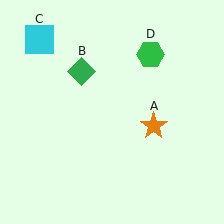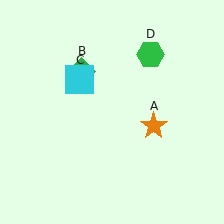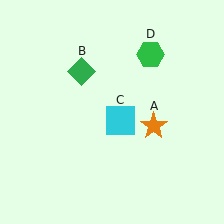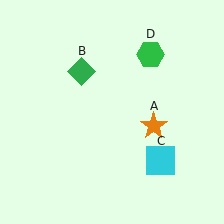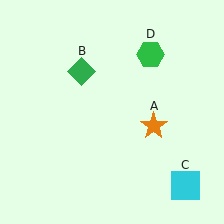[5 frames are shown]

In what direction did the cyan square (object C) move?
The cyan square (object C) moved down and to the right.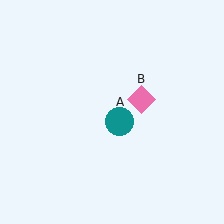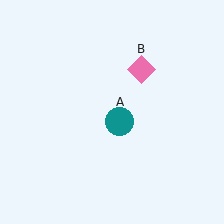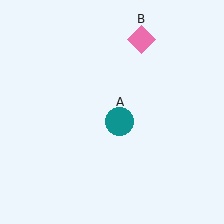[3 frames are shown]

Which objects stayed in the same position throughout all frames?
Teal circle (object A) remained stationary.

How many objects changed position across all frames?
1 object changed position: pink diamond (object B).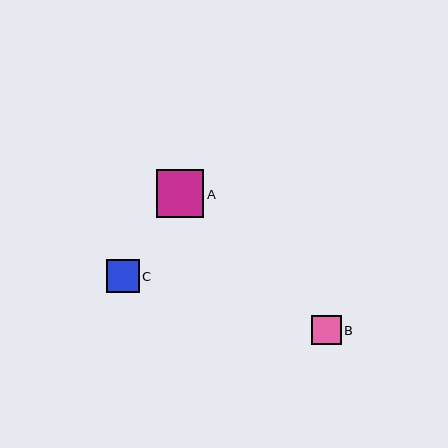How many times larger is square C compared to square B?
Square C is approximately 1.1 times the size of square B.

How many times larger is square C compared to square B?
Square C is approximately 1.1 times the size of square B.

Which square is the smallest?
Square B is the smallest with a size of approximately 30 pixels.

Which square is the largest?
Square A is the largest with a size of approximately 48 pixels.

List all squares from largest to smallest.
From largest to smallest: A, C, B.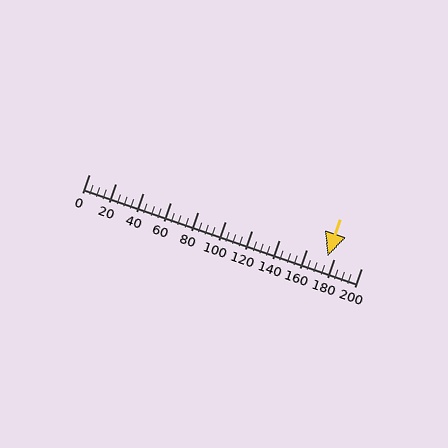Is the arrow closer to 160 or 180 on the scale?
The arrow is closer to 180.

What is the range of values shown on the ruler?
The ruler shows values from 0 to 200.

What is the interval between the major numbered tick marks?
The major tick marks are spaced 20 units apart.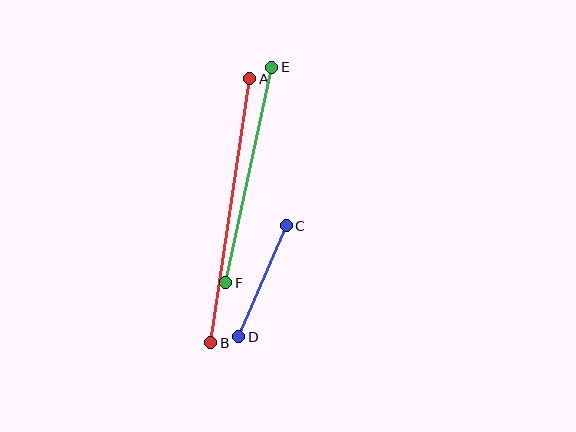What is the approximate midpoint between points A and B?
The midpoint is at approximately (230, 211) pixels.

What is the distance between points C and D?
The distance is approximately 121 pixels.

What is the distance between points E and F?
The distance is approximately 220 pixels.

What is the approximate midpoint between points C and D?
The midpoint is at approximately (263, 281) pixels.